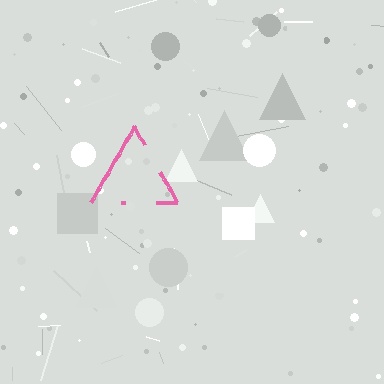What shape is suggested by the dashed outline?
The dashed outline suggests a triangle.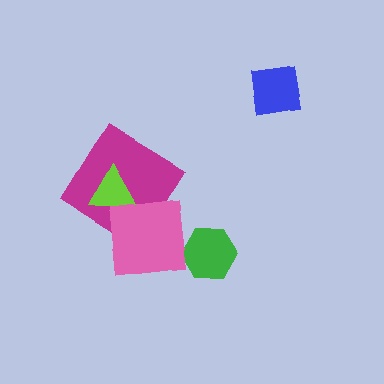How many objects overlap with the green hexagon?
1 object overlaps with the green hexagon.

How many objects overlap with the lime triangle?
2 objects overlap with the lime triangle.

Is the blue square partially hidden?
No, no other shape covers it.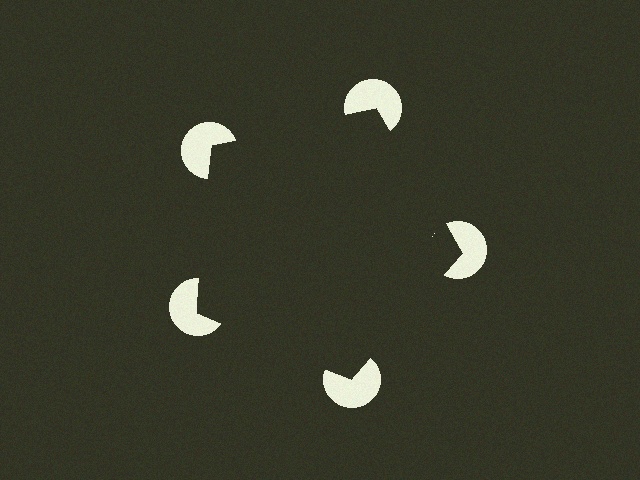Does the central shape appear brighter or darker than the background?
It typically appears slightly darker than the background, even though no actual brightness change is drawn.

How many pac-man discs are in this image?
There are 5 — one at each vertex of the illusory pentagon.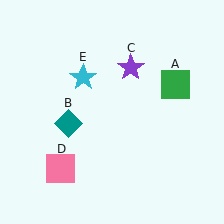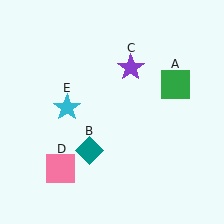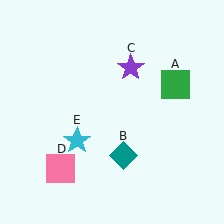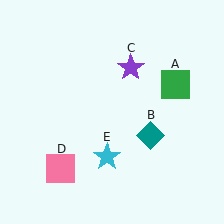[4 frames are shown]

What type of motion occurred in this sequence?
The teal diamond (object B), cyan star (object E) rotated counterclockwise around the center of the scene.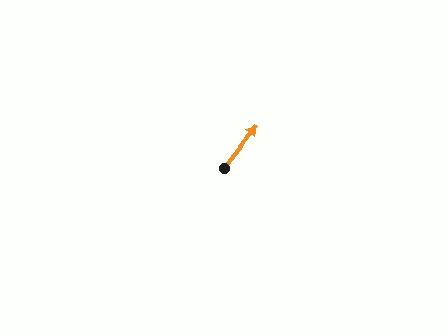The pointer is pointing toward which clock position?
Roughly 1 o'clock.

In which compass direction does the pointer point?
Northeast.